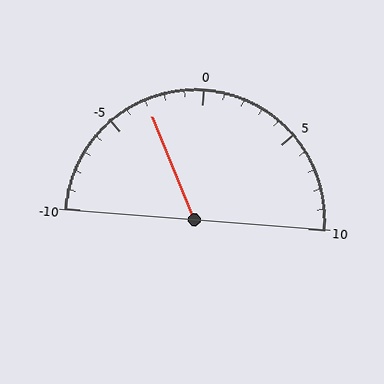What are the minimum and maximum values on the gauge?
The gauge ranges from -10 to 10.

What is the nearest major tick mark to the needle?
The nearest major tick mark is -5.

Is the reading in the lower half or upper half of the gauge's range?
The reading is in the lower half of the range (-10 to 10).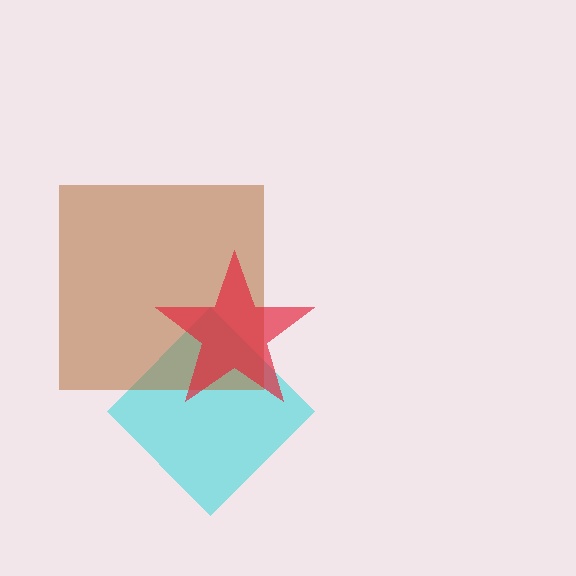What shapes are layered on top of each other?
The layered shapes are: a cyan diamond, a brown square, a red star.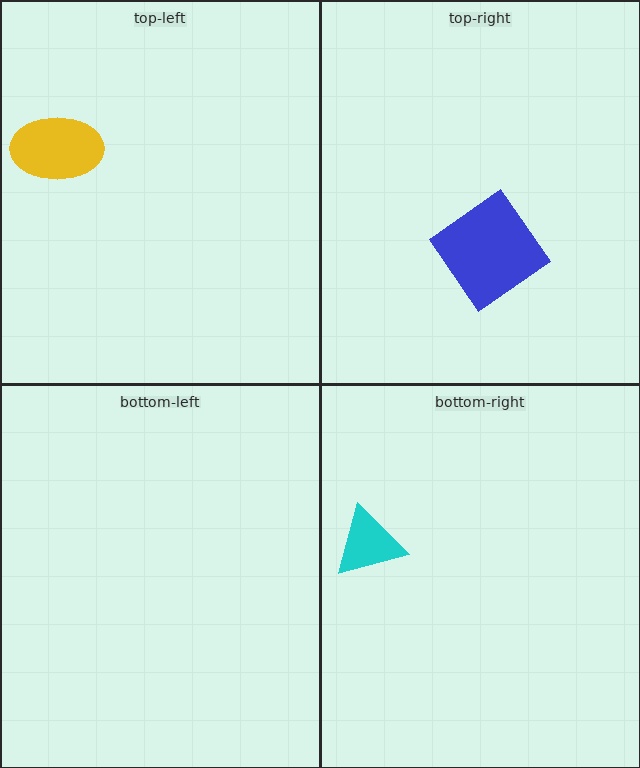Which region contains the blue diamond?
The top-right region.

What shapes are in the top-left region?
The yellow ellipse.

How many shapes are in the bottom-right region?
1.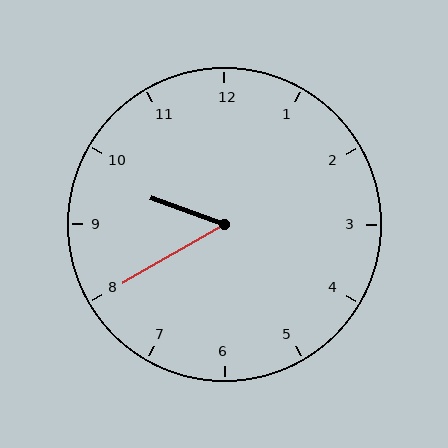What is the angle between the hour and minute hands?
Approximately 50 degrees.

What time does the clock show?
9:40.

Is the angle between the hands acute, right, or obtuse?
It is acute.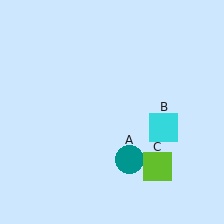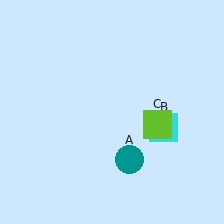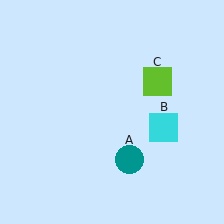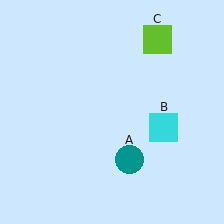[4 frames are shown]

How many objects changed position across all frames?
1 object changed position: lime square (object C).